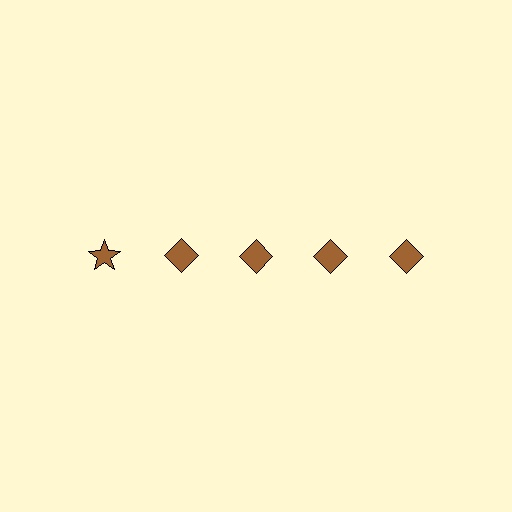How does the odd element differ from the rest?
It has a different shape: star instead of diamond.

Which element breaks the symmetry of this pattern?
The brown star in the top row, leftmost column breaks the symmetry. All other shapes are brown diamonds.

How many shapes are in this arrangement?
There are 5 shapes arranged in a grid pattern.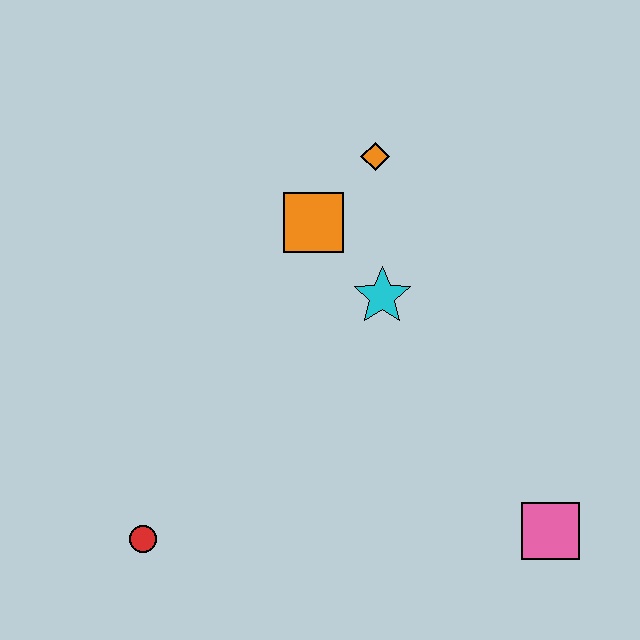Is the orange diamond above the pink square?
Yes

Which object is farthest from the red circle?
The orange diamond is farthest from the red circle.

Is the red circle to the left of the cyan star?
Yes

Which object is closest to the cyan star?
The orange square is closest to the cyan star.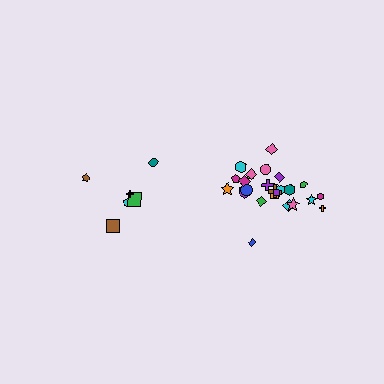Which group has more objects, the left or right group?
The right group.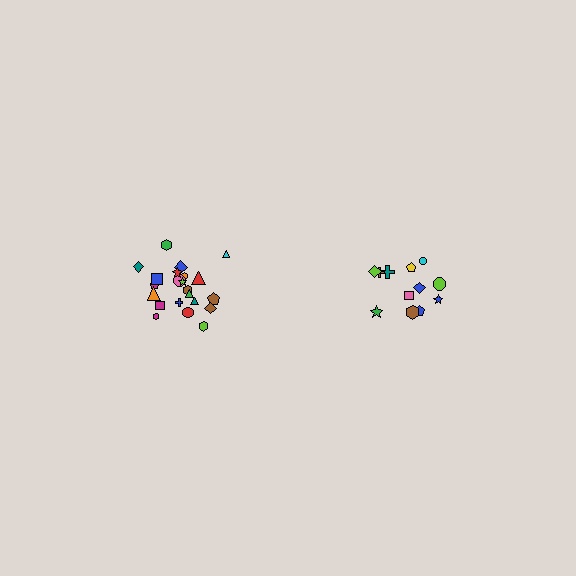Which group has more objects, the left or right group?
The left group.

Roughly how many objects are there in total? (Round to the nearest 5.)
Roughly 35 objects in total.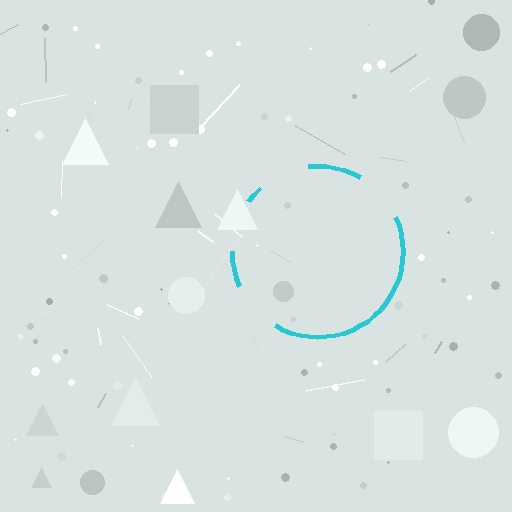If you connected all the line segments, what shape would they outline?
They would outline a circle.